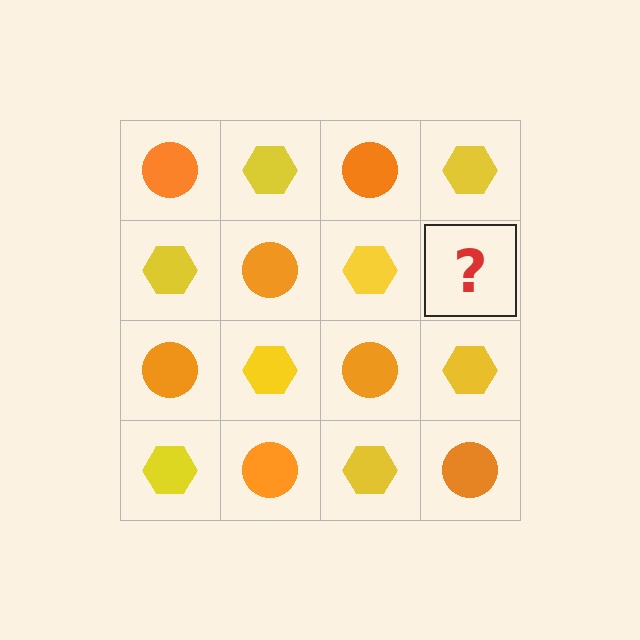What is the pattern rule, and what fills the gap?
The rule is that it alternates orange circle and yellow hexagon in a checkerboard pattern. The gap should be filled with an orange circle.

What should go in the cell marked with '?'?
The missing cell should contain an orange circle.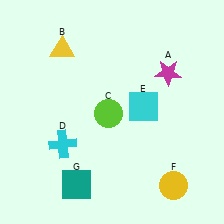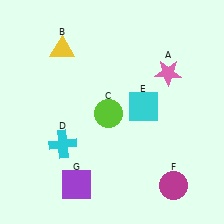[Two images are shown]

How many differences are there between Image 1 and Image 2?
There are 3 differences between the two images.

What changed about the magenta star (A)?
In Image 1, A is magenta. In Image 2, it changed to pink.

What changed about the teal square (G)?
In Image 1, G is teal. In Image 2, it changed to purple.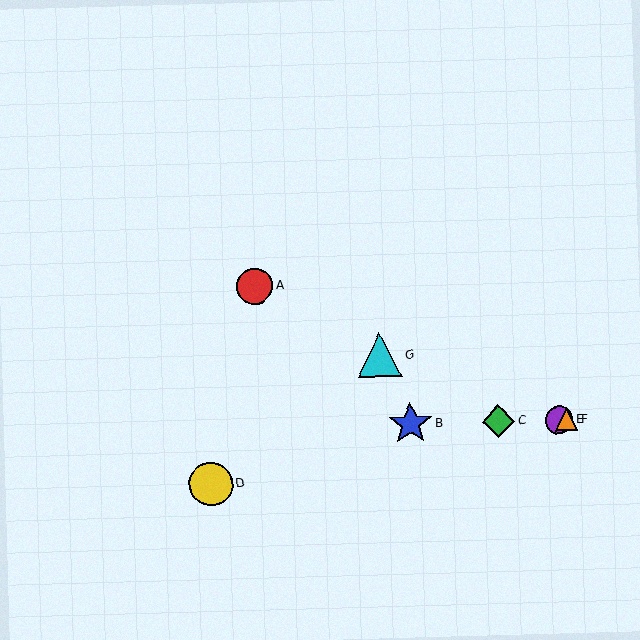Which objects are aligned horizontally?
Objects B, C, E, F are aligned horizontally.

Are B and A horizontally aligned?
No, B is at y≈424 and A is at y≈286.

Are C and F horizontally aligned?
Yes, both are at y≈421.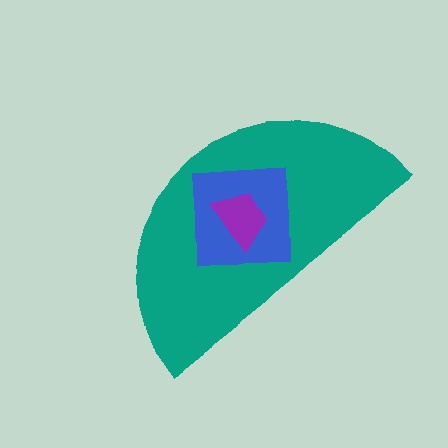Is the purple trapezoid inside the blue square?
Yes.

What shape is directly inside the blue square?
The purple trapezoid.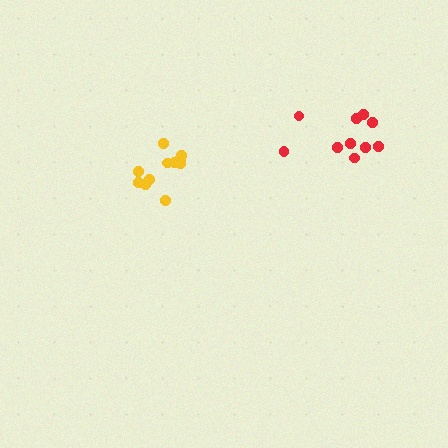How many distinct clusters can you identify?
There are 2 distinct clusters.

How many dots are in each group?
Group 1: 11 dots, Group 2: 10 dots (21 total).